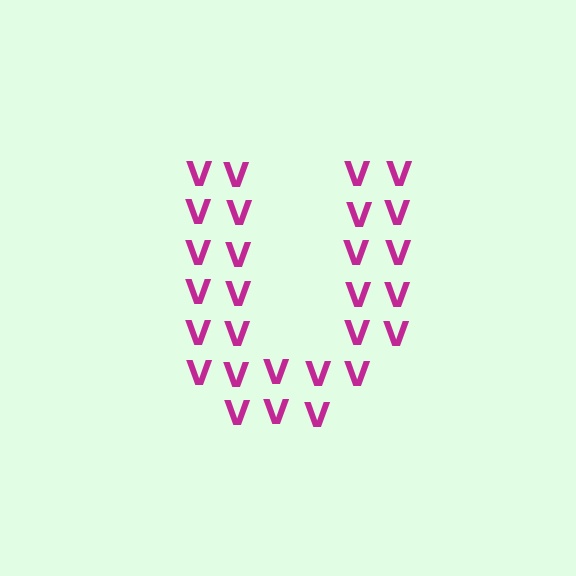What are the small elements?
The small elements are letter V's.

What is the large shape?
The large shape is the letter U.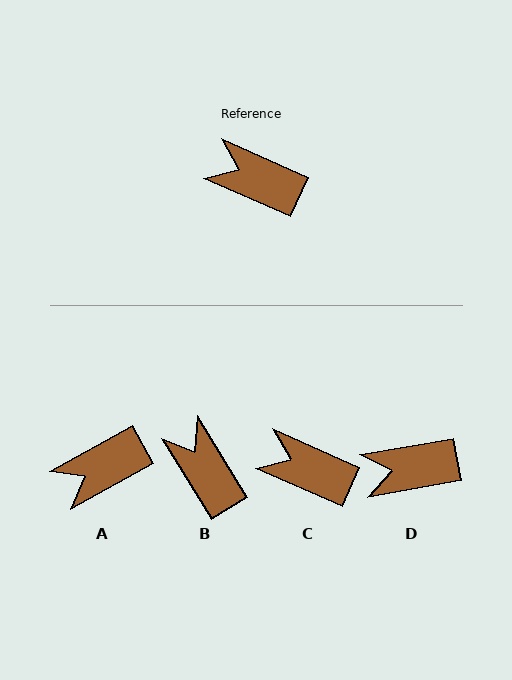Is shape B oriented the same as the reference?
No, it is off by about 35 degrees.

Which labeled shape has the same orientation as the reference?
C.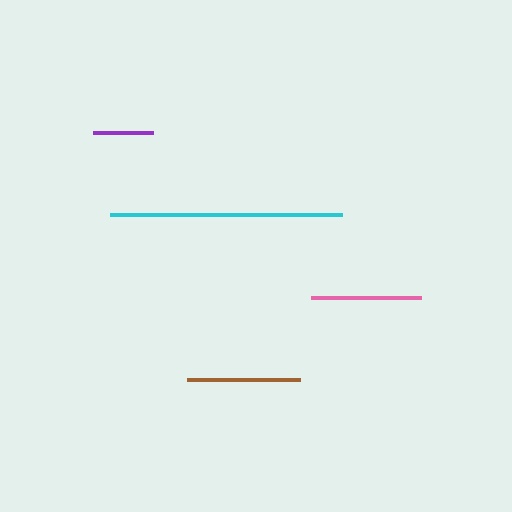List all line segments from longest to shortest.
From longest to shortest: cyan, brown, pink, purple.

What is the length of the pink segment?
The pink segment is approximately 110 pixels long.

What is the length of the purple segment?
The purple segment is approximately 61 pixels long.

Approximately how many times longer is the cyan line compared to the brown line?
The cyan line is approximately 2.0 times the length of the brown line.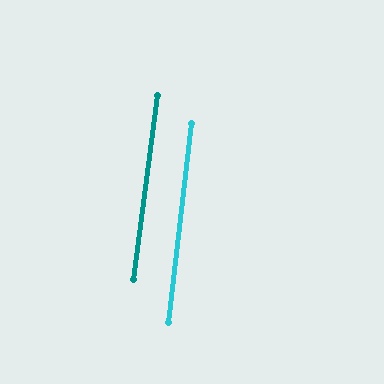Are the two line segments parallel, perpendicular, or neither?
Parallel — their directions differ by only 0.5°.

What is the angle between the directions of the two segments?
Approximately 1 degree.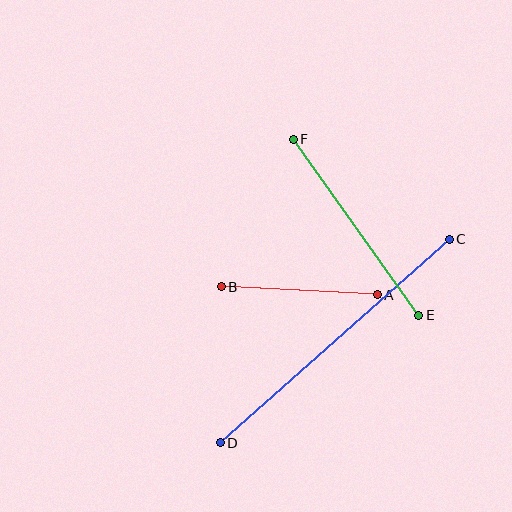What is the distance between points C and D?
The distance is approximately 306 pixels.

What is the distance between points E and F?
The distance is approximately 216 pixels.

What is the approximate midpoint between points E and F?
The midpoint is at approximately (356, 227) pixels.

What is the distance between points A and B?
The distance is approximately 156 pixels.